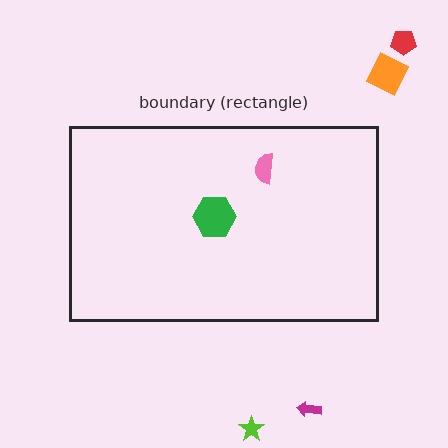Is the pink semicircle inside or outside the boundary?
Inside.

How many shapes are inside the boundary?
2 inside, 4 outside.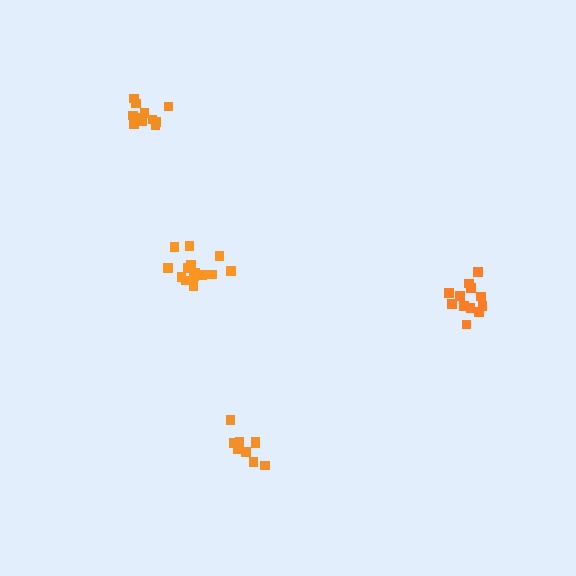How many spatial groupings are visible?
There are 4 spatial groupings.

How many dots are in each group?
Group 1: 15 dots, Group 2: 11 dots, Group 3: 12 dots, Group 4: 9 dots (47 total).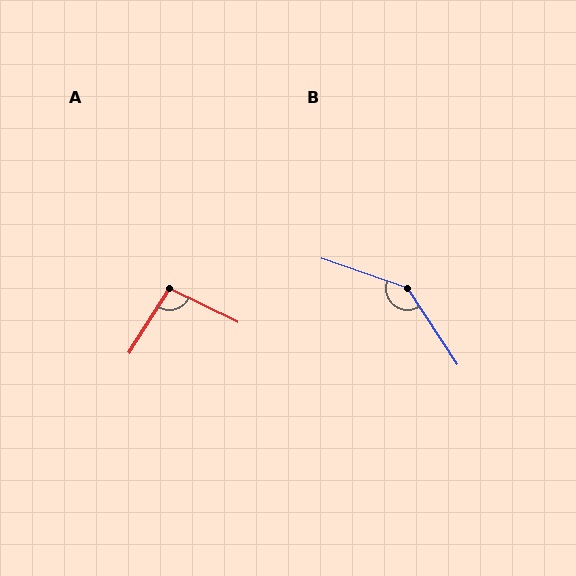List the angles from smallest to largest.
A (96°), B (143°).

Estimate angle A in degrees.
Approximately 96 degrees.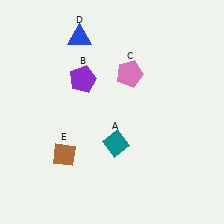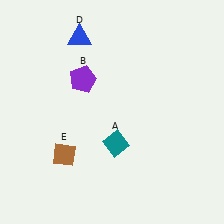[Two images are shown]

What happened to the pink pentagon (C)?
The pink pentagon (C) was removed in Image 2. It was in the top-right area of Image 1.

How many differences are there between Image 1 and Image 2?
There is 1 difference between the two images.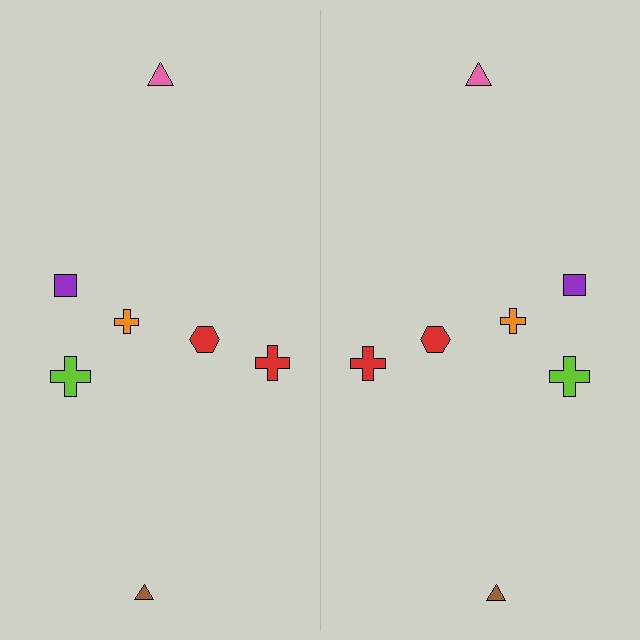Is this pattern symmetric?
Yes, this pattern has bilateral (reflection) symmetry.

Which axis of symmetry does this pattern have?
The pattern has a vertical axis of symmetry running through the center of the image.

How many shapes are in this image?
There are 14 shapes in this image.